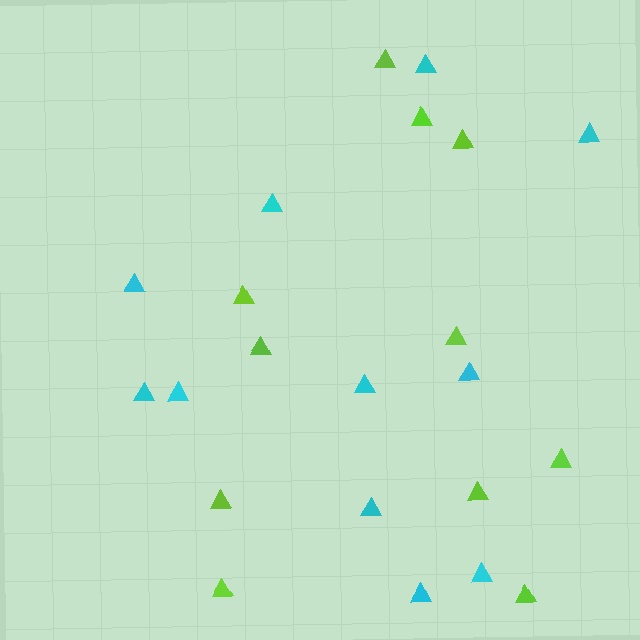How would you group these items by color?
There are 2 groups: one group of lime triangles (11) and one group of cyan triangles (11).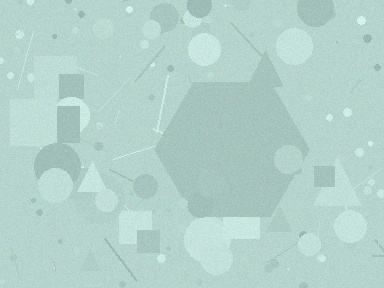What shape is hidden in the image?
A hexagon is hidden in the image.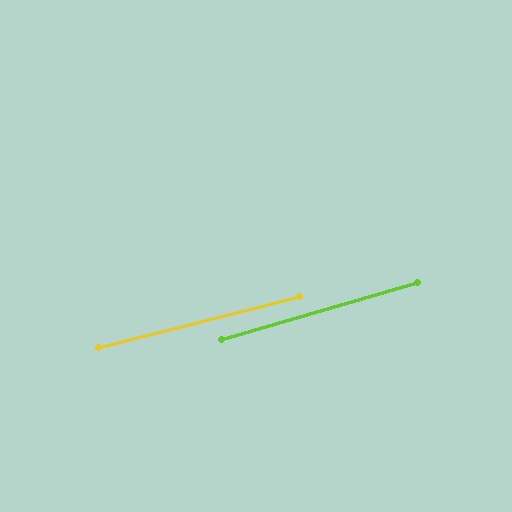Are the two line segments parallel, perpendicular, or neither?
Parallel — their directions differ by only 2.0°.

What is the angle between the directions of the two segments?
Approximately 2 degrees.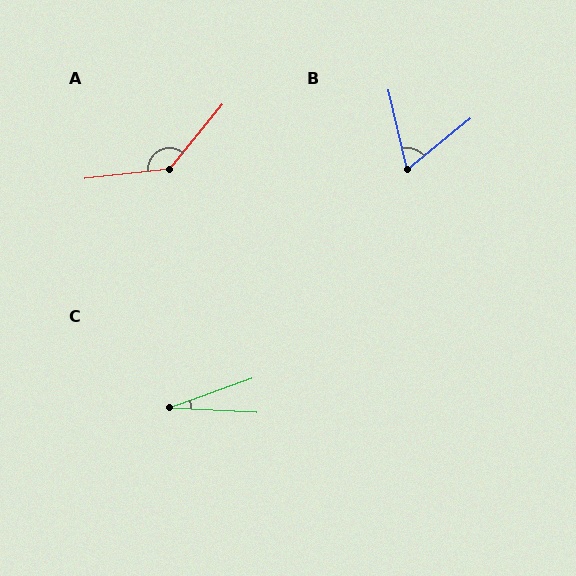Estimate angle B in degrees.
Approximately 64 degrees.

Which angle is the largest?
A, at approximately 136 degrees.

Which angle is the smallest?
C, at approximately 23 degrees.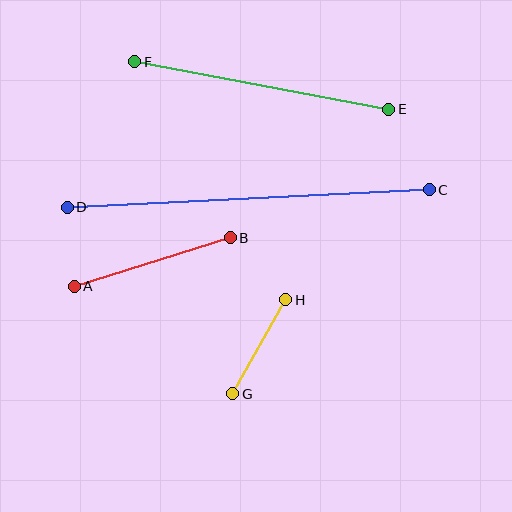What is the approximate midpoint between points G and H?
The midpoint is at approximately (259, 347) pixels.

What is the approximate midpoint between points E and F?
The midpoint is at approximately (262, 86) pixels.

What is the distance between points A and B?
The distance is approximately 163 pixels.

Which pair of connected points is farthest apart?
Points C and D are farthest apart.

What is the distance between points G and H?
The distance is approximately 108 pixels.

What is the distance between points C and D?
The distance is approximately 363 pixels.